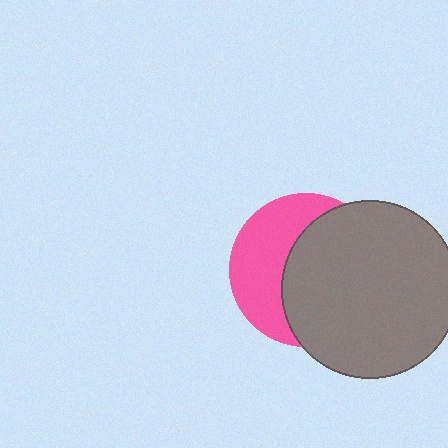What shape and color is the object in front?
The object in front is a gray circle.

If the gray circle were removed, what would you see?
You would see the complete pink circle.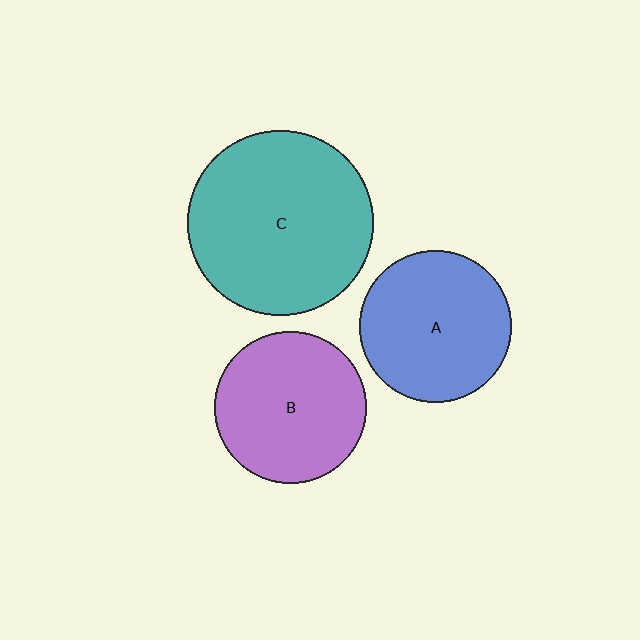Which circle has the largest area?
Circle C (teal).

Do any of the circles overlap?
No, none of the circles overlap.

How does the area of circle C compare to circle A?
Approximately 1.5 times.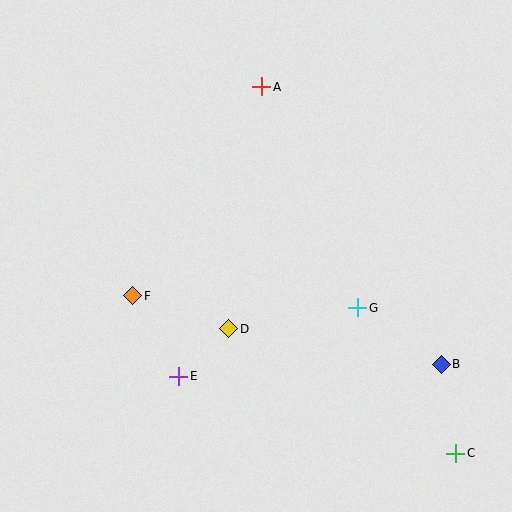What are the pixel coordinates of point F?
Point F is at (133, 296).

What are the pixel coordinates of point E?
Point E is at (179, 376).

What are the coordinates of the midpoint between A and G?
The midpoint between A and G is at (310, 197).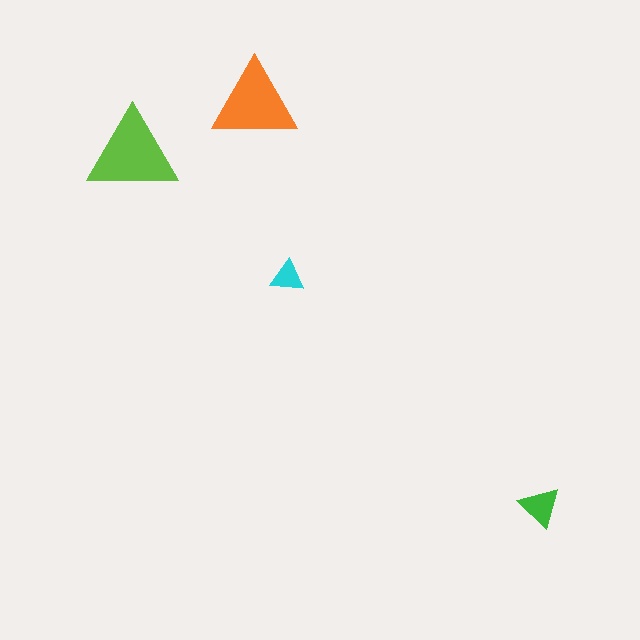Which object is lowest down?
The green triangle is bottommost.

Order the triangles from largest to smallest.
the lime one, the orange one, the green one, the cyan one.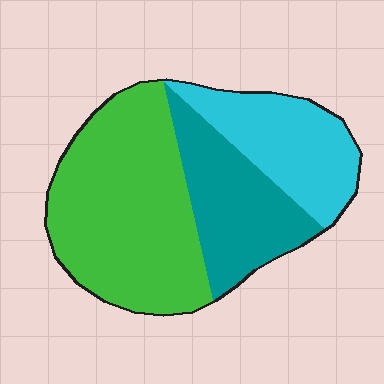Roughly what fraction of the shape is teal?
Teal covers about 25% of the shape.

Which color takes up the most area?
Green, at roughly 50%.